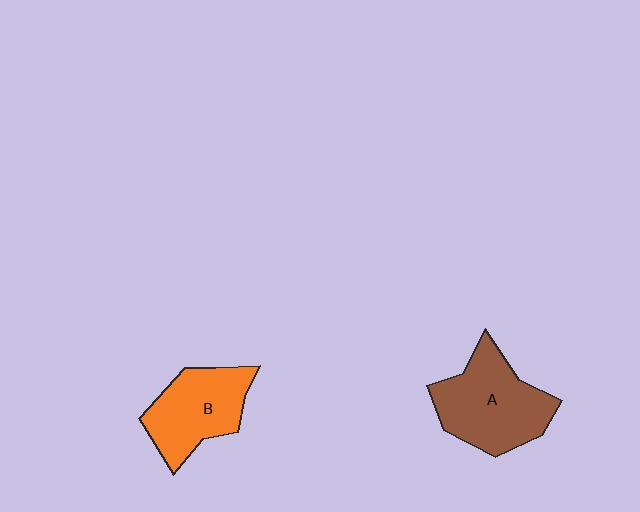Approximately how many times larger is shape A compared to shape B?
Approximately 1.2 times.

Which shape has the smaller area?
Shape B (orange).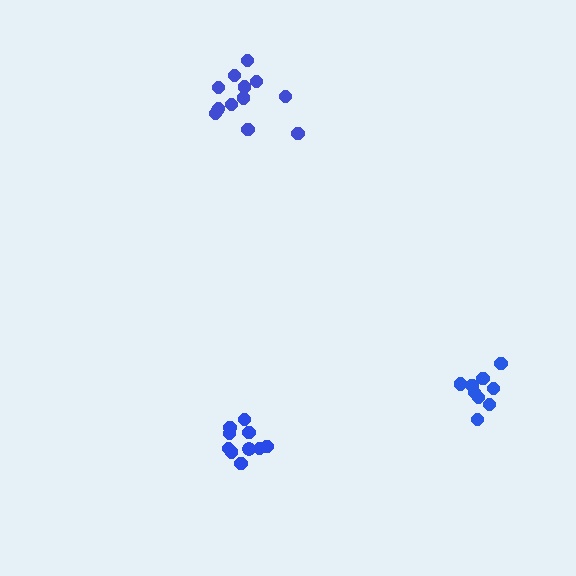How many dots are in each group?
Group 1: 13 dots, Group 2: 10 dots, Group 3: 9 dots (32 total).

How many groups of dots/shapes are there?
There are 3 groups.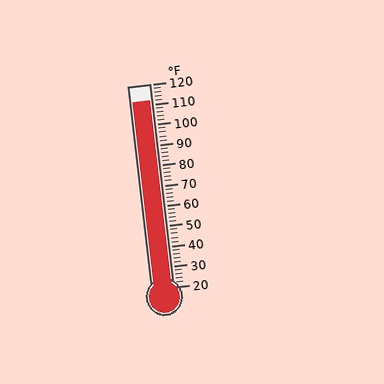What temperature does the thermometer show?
The thermometer shows approximately 112°F.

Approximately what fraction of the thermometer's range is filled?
The thermometer is filled to approximately 90% of its range.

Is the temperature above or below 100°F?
The temperature is above 100°F.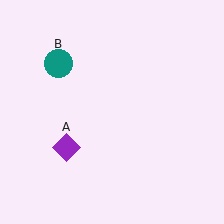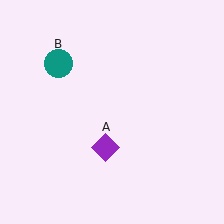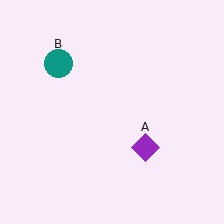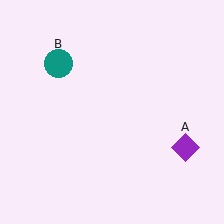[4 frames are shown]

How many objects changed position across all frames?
1 object changed position: purple diamond (object A).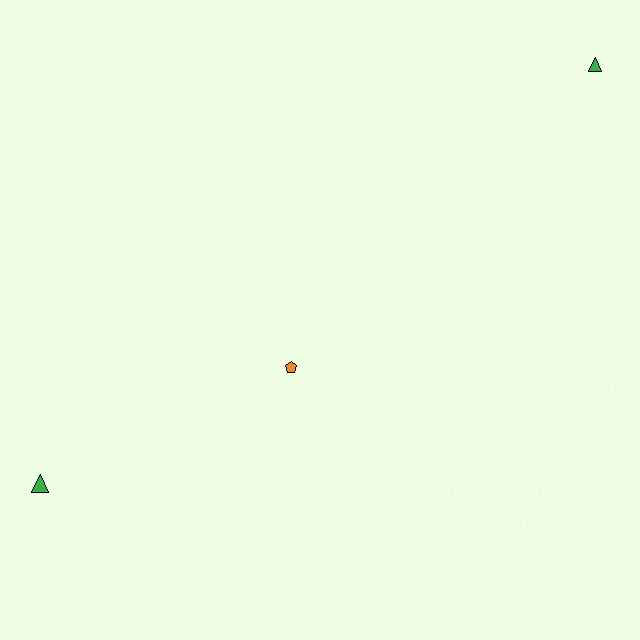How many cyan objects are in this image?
There are no cyan objects.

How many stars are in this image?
There are no stars.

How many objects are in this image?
There are 3 objects.